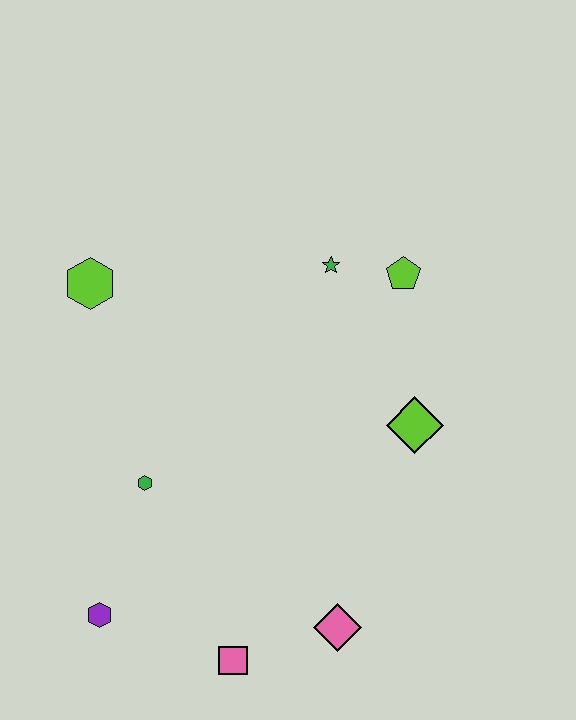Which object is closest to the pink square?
The pink diamond is closest to the pink square.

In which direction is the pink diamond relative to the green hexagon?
The pink diamond is to the right of the green hexagon.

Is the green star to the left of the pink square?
No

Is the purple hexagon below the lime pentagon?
Yes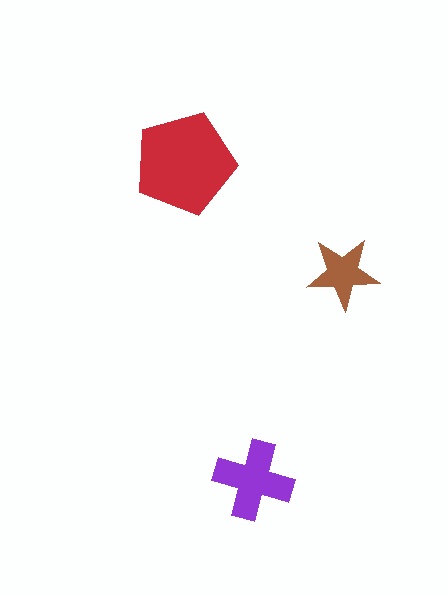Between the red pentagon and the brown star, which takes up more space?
The red pentagon.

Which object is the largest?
The red pentagon.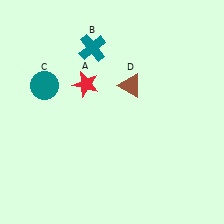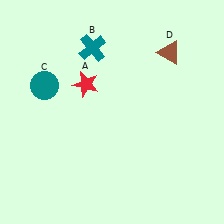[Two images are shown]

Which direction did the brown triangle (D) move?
The brown triangle (D) moved right.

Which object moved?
The brown triangle (D) moved right.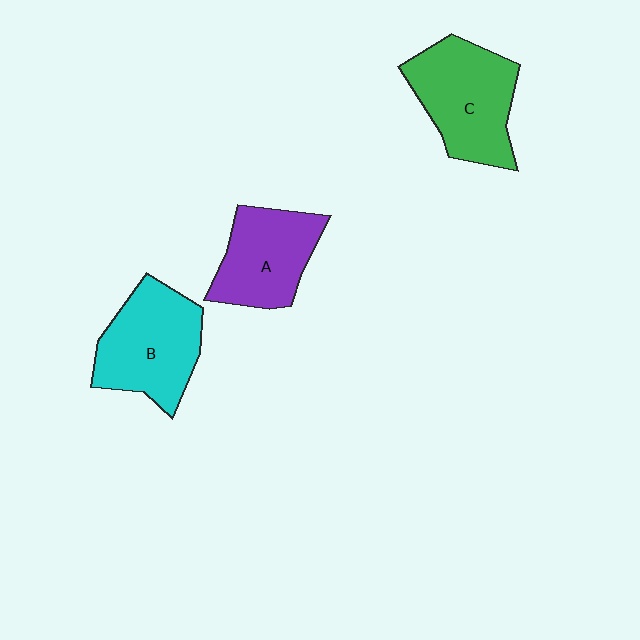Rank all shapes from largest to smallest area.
From largest to smallest: C (green), B (cyan), A (purple).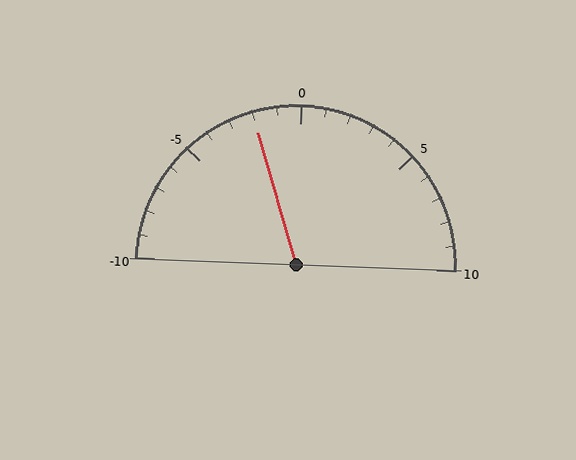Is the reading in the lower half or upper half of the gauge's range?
The reading is in the lower half of the range (-10 to 10).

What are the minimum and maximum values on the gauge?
The gauge ranges from -10 to 10.